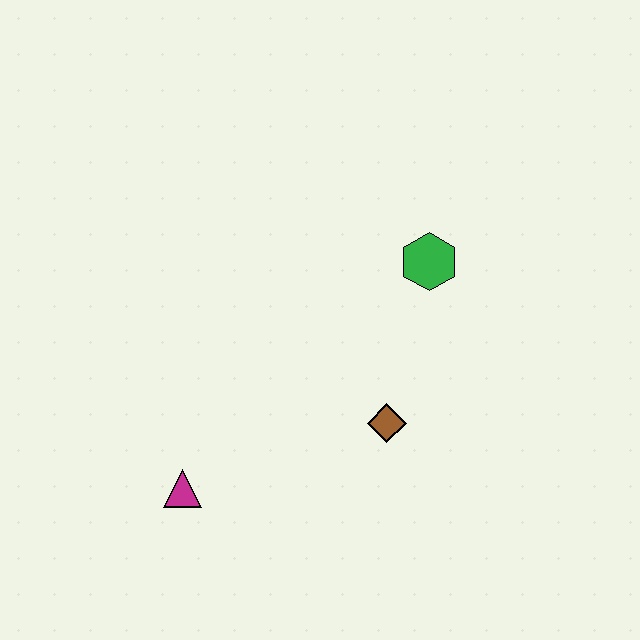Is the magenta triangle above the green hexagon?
No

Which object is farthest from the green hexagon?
The magenta triangle is farthest from the green hexagon.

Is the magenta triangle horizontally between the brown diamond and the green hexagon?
No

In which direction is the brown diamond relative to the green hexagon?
The brown diamond is below the green hexagon.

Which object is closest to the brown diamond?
The green hexagon is closest to the brown diamond.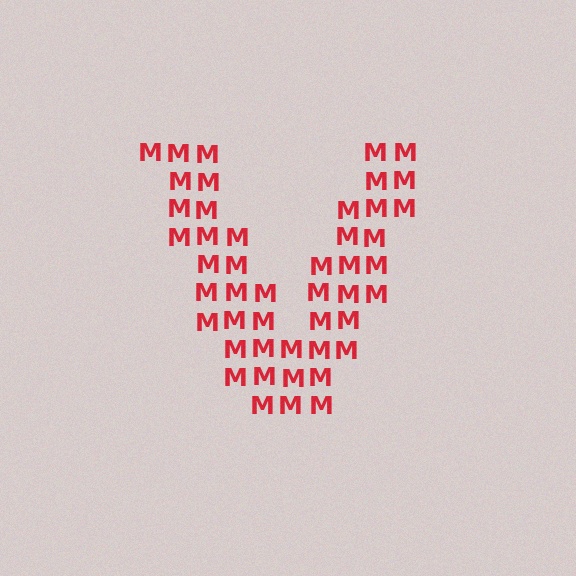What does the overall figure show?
The overall figure shows the letter V.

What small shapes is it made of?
It is made of small letter M's.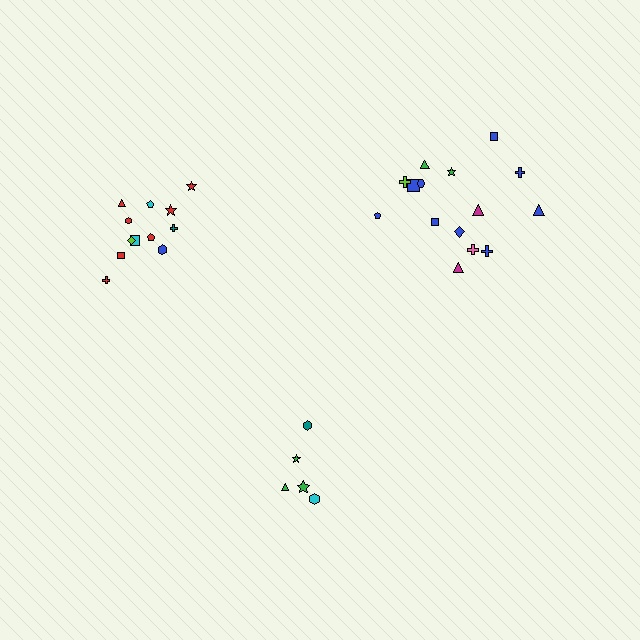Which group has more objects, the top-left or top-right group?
The top-right group.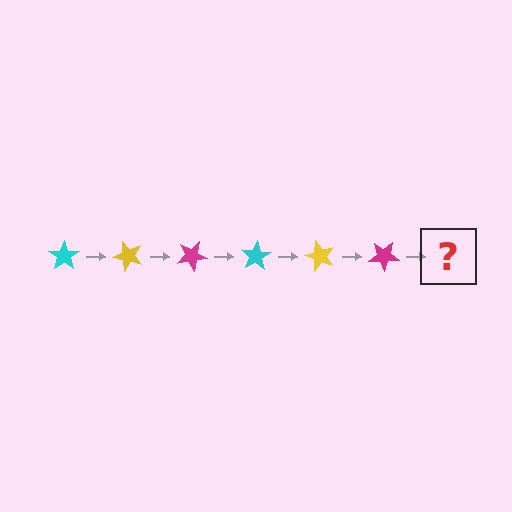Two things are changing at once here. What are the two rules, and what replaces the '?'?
The two rules are that it rotates 50 degrees each step and the color cycles through cyan, yellow, and magenta. The '?' should be a cyan star, rotated 300 degrees from the start.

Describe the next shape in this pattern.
It should be a cyan star, rotated 300 degrees from the start.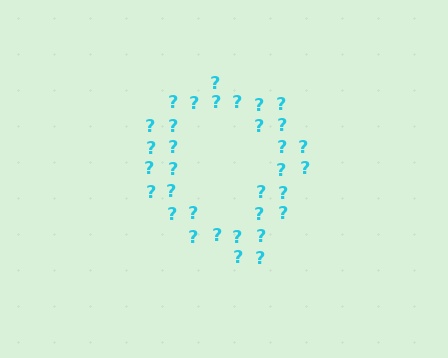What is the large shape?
The large shape is the letter Q.